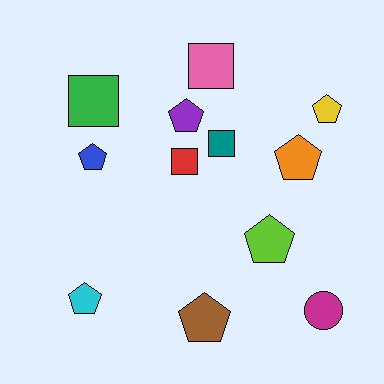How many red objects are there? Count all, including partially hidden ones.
There is 1 red object.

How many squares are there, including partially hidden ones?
There are 4 squares.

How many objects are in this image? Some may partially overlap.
There are 12 objects.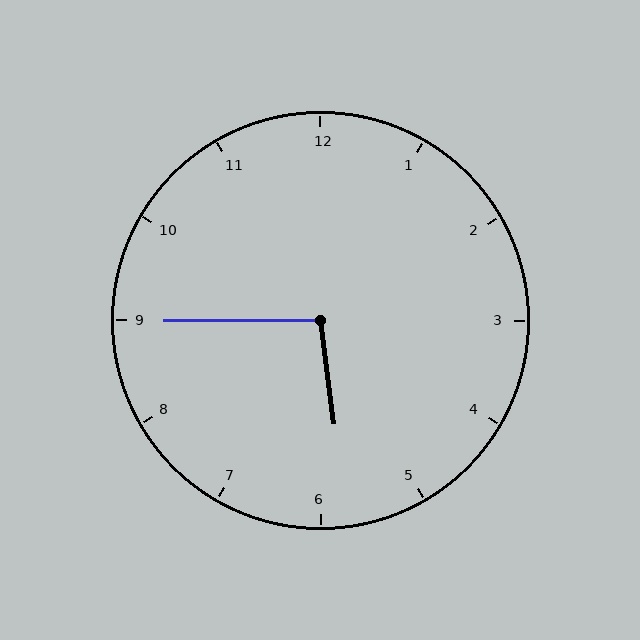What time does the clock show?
5:45.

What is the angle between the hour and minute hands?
Approximately 98 degrees.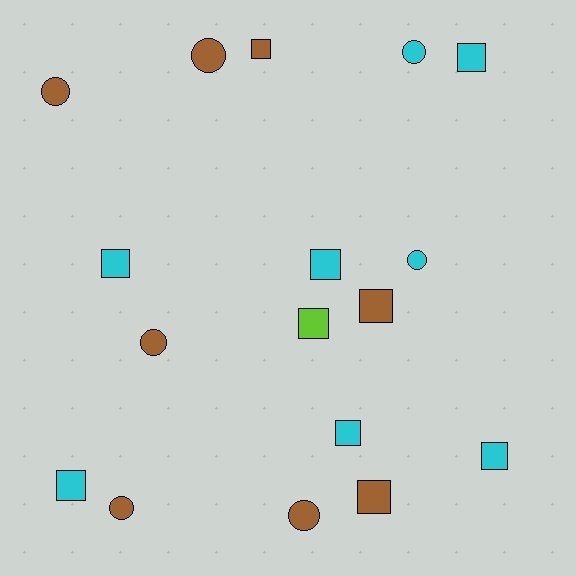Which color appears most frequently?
Cyan, with 8 objects.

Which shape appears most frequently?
Square, with 10 objects.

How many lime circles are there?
There are no lime circles.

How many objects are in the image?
There are 17 objects.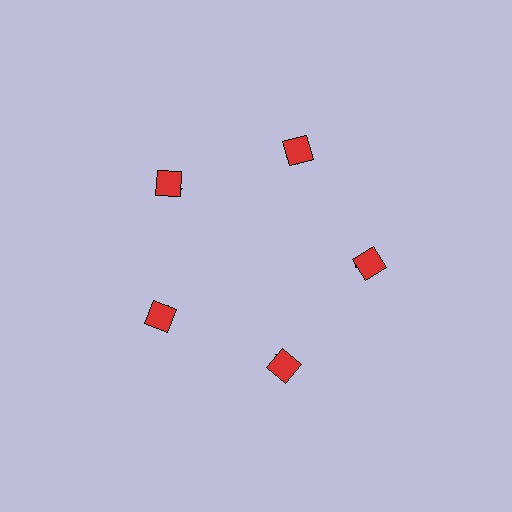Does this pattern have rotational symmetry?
Yes, this pattern has 5-fold rotational symmetry. It looks the same after rotating 72 degrees around the center.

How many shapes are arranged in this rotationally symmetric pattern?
There are 10 shapes, arranged in 5 groups of 2.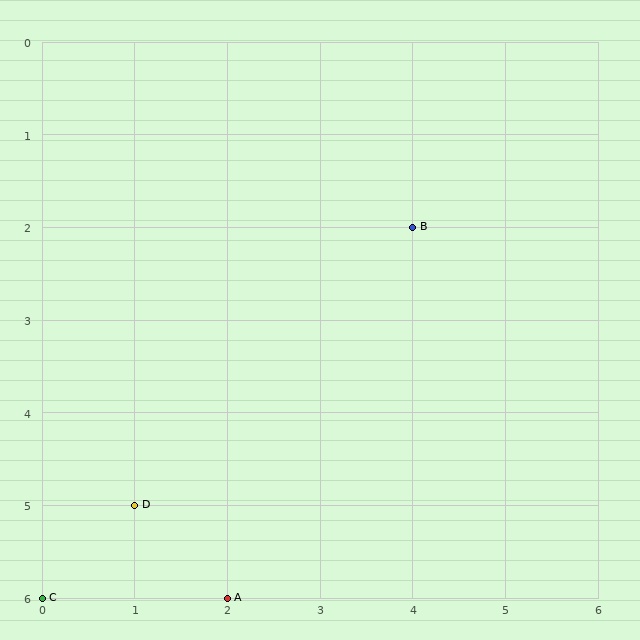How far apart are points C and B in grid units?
Points C and B are 4 columns and 4 rows apart (about 5.7 grid units diagonally).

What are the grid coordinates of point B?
Point B is at grid coordinates (4, 2).